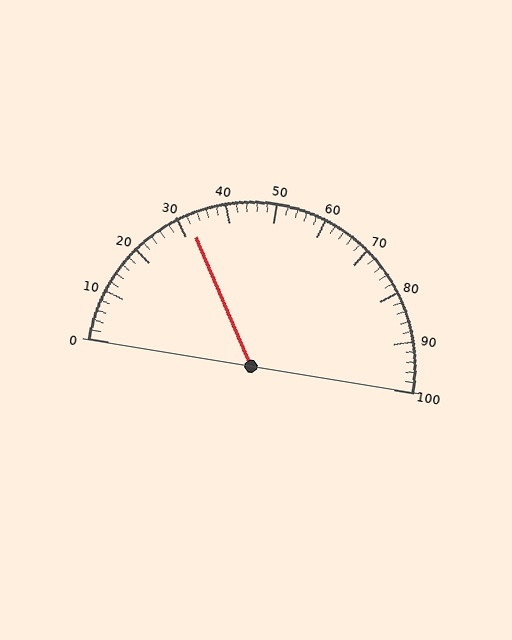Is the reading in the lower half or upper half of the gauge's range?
The reading is in the lower half of the range (0 to 100).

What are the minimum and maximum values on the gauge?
The gauge ranges from 0 to 100.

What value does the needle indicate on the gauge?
The needle indicates approximately 32.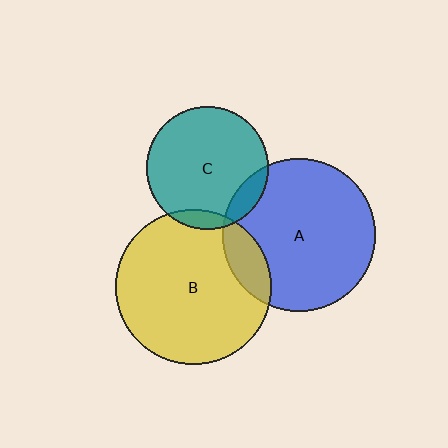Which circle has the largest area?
Circle B (yellow).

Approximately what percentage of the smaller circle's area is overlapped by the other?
Approximately 15%.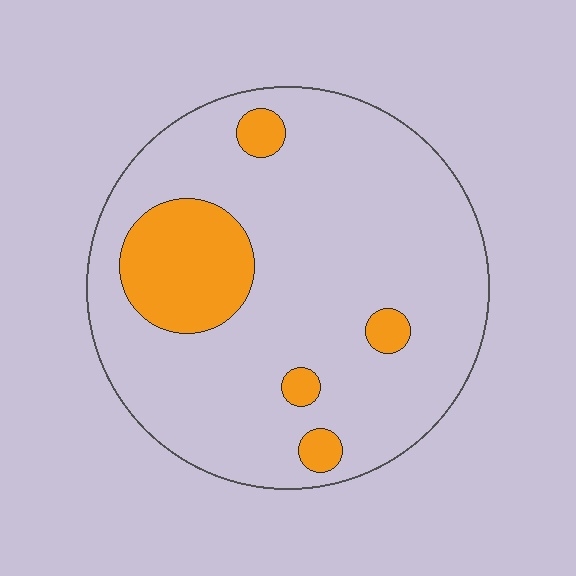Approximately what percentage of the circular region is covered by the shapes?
Approximately 15%.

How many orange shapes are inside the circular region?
5.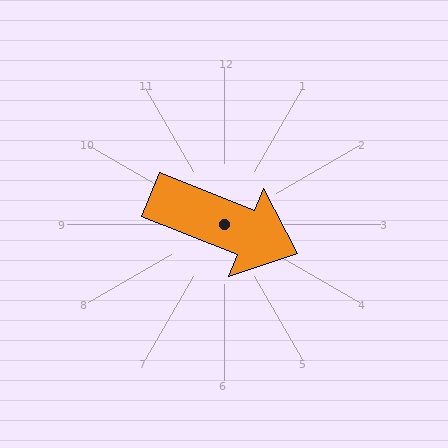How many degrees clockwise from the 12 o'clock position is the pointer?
Approximately 112 degrees.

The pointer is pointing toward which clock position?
Roughly 4 o'clock.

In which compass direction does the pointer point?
East.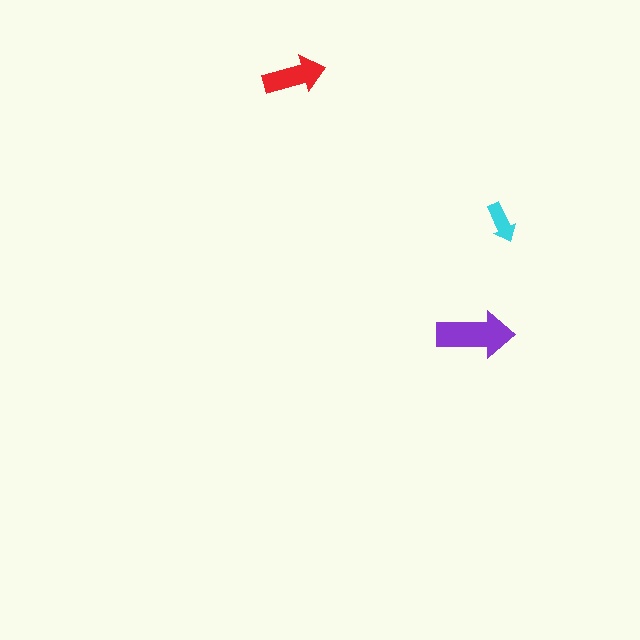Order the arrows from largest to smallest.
the purple one, the red one, the cyan one.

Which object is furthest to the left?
The red arrow is leftmost.